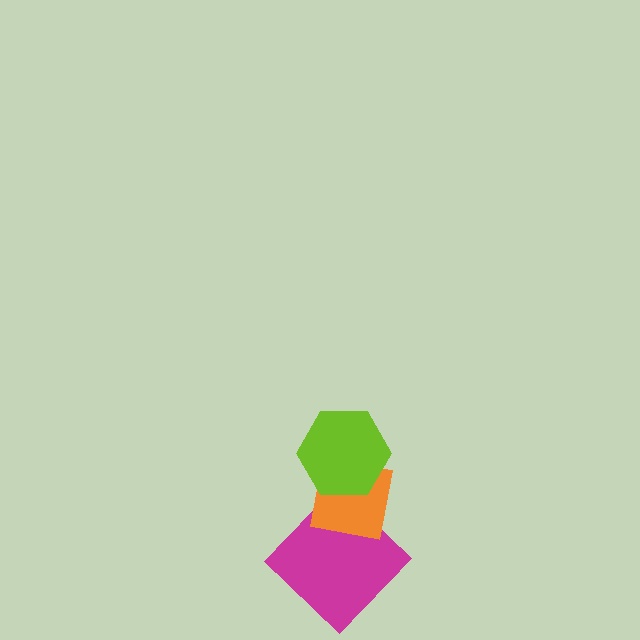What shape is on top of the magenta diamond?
The orange square is on top of the magenta diamond.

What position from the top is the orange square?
The orange square is 2nd from the top.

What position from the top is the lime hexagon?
The lime hexagon is 1st from the top.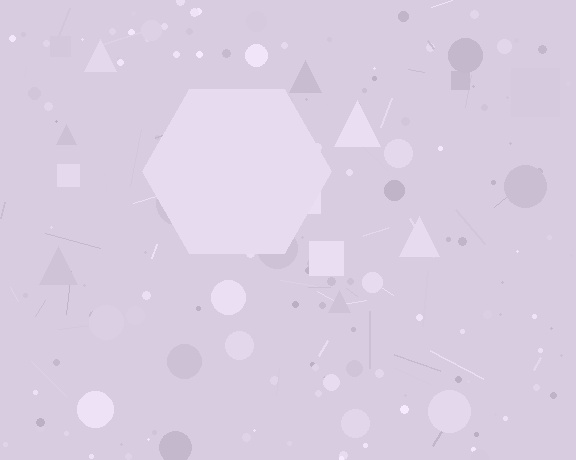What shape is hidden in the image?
A hexagon is hidden in the image.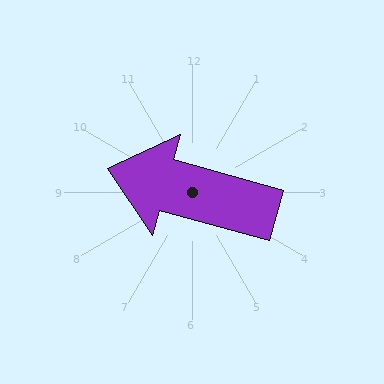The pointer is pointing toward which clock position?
Roughly 10 o'clock.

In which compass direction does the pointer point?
West.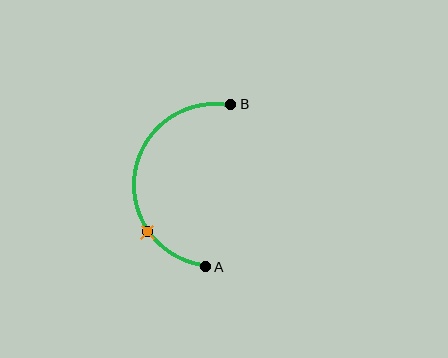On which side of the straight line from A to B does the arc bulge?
The arc bulges to the left of the straight line connecting A and B.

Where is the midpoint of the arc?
The arc midpoint is the point on the curve farthest from the straight line joining A and B. It sits to the left of that line.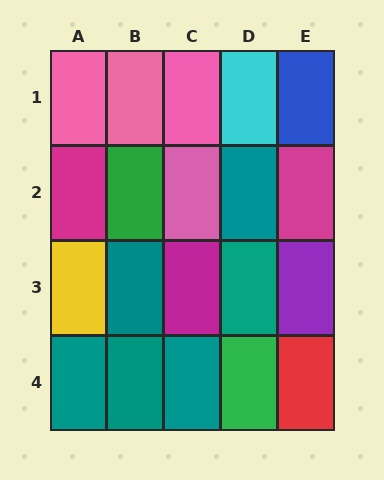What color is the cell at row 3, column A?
Yellow.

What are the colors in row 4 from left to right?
Teal, teal, teal, green, red.